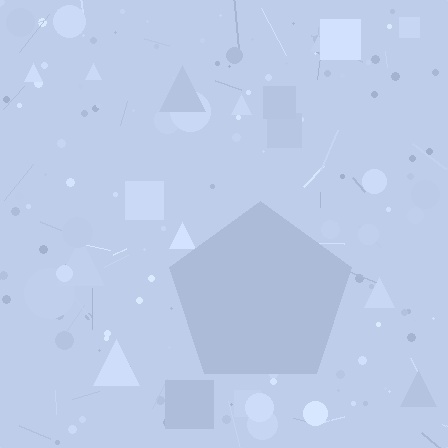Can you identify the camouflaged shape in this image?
The camouflaged shape is a pentagon.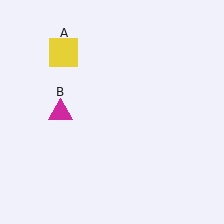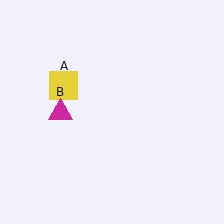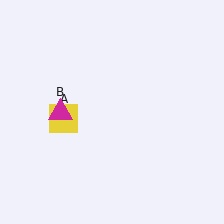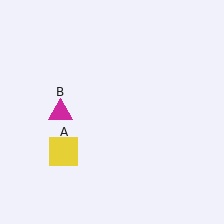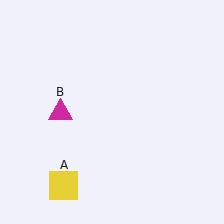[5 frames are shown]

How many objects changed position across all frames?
1 object changed position: yellow square (object A).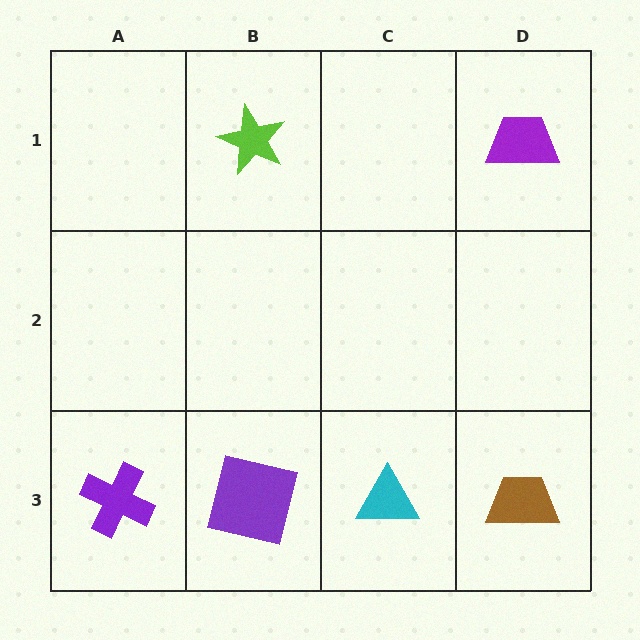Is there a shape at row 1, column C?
No, that cell is empty.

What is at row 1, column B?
A lime star.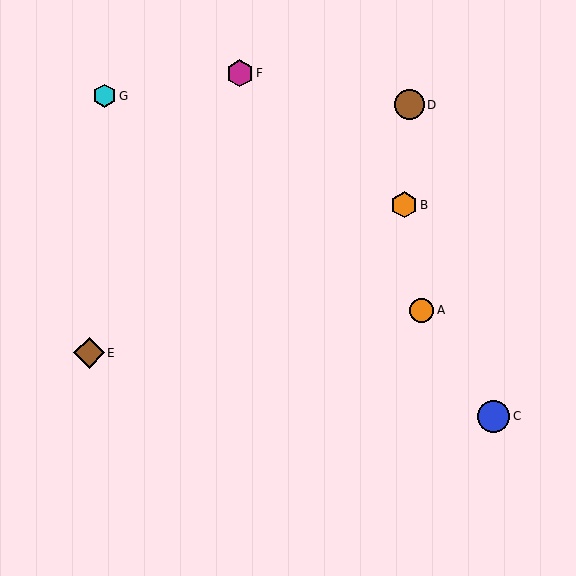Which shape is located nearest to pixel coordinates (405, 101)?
The brown circle (labeled D) at (409, 105) is nearest to that location.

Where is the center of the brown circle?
The center of the brown circle is at (409, 105).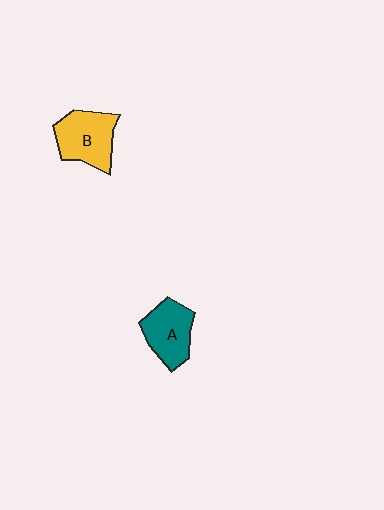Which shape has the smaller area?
Shape A (teal).